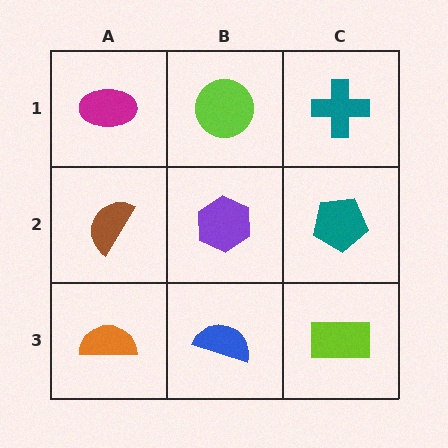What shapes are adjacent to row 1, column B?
A purple hexagon (row 2, column B), a magenta ellipse (row 1, column A), a teal cross (row 1, column C).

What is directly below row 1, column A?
A brown semicircle.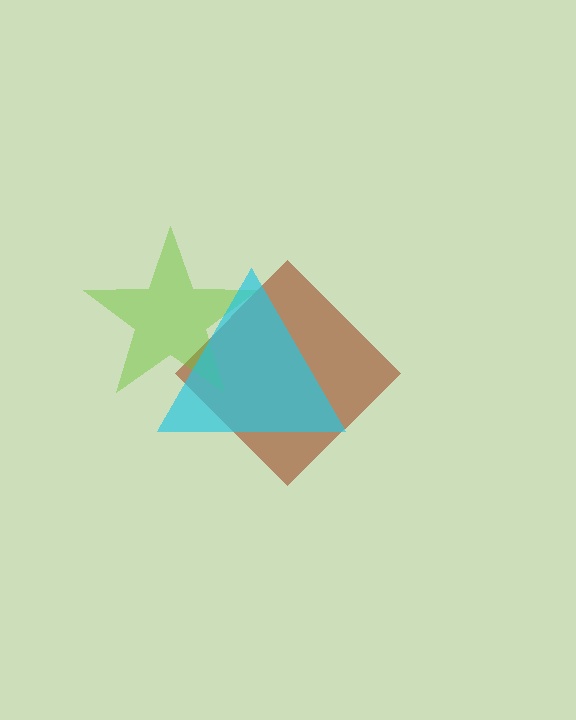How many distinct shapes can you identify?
There are 3 distinct shapes: a brown diamond, a lime star, a cyan triangle.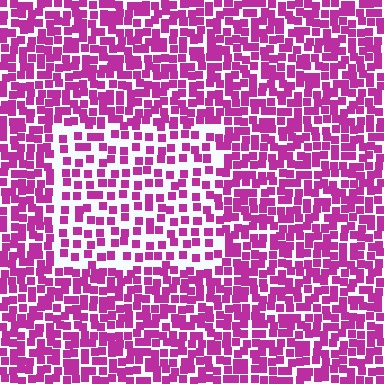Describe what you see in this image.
The image contains small magenta elements arranged at two different densities. A rectangle-shaped region is visible where the elements are less densely packed than the surrounding area.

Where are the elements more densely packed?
The elements are more densely packed outside the rectangle boundary.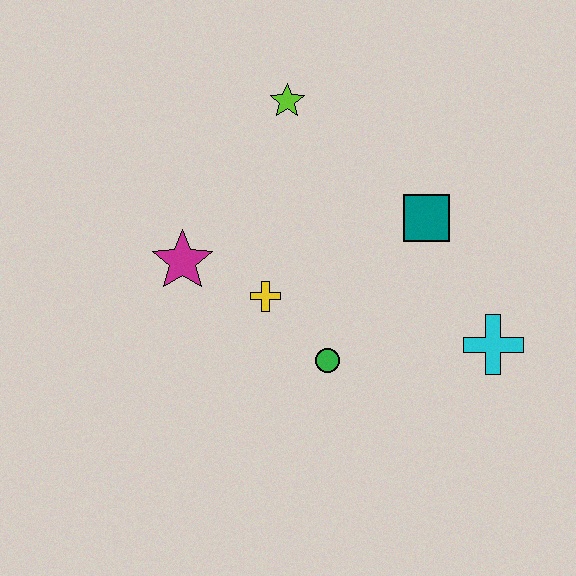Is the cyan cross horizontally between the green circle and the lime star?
No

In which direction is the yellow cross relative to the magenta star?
The yellow cross is to the right of the magenta star.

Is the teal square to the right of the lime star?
Yes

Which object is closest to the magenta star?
The yellow cross is closest to the magenta star.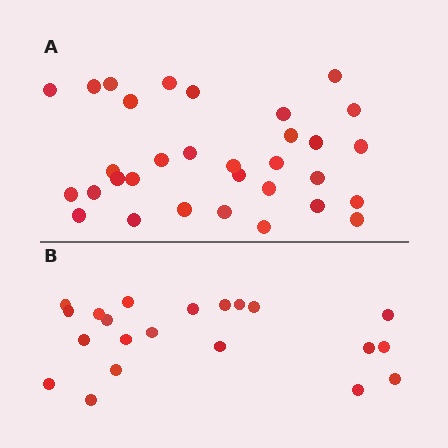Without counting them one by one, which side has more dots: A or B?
Region A (the top region) has more dots.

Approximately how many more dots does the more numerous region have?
Region A has roughly 12 or so more dots than region B.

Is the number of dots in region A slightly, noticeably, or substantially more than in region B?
Region A has substantially more. The ratio is roughly 1.5 to 1.